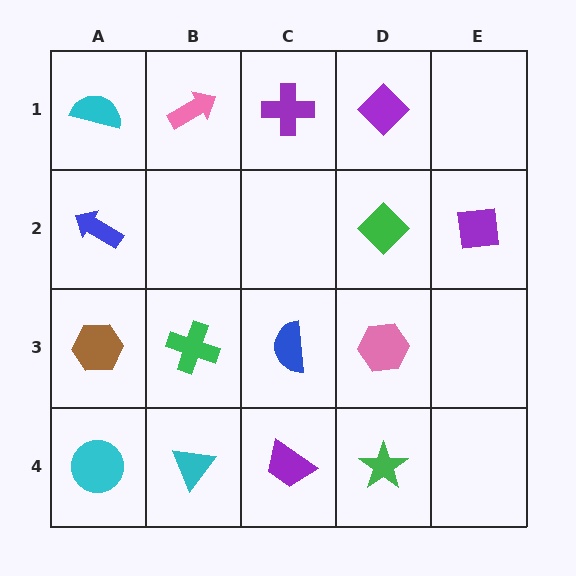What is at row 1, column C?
A purple cross.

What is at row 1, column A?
A cyan semicircle.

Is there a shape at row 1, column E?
No, that cell is empty.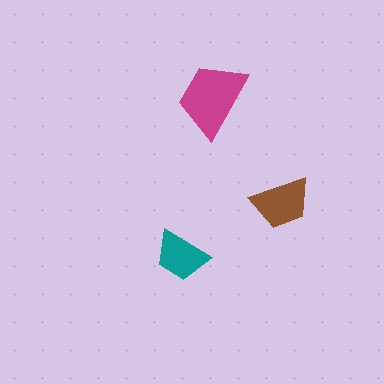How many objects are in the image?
There are 3 objects in the image.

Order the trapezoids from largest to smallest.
the magenta one, the brown one, the teal one.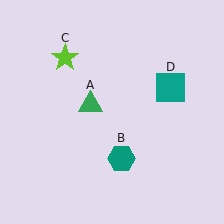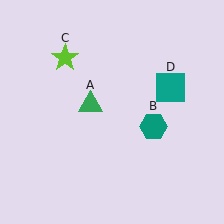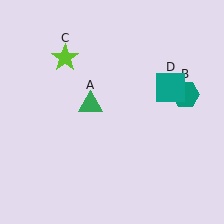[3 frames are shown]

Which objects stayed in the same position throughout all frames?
Green triangle (object A) and lime star (object C) and teal square (object D) remained stationary.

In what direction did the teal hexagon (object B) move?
The teal hexagon (object B) moved up and to the right.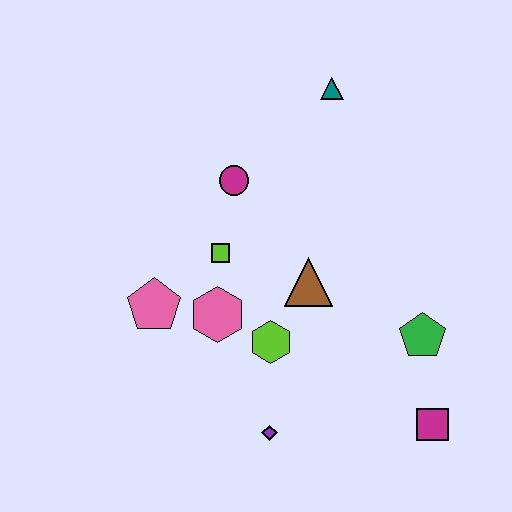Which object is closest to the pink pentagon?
The pink hexagon is closest to the pink pentagon.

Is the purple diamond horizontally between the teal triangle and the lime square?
Yes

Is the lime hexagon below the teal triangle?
Yes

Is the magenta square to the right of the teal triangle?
Yes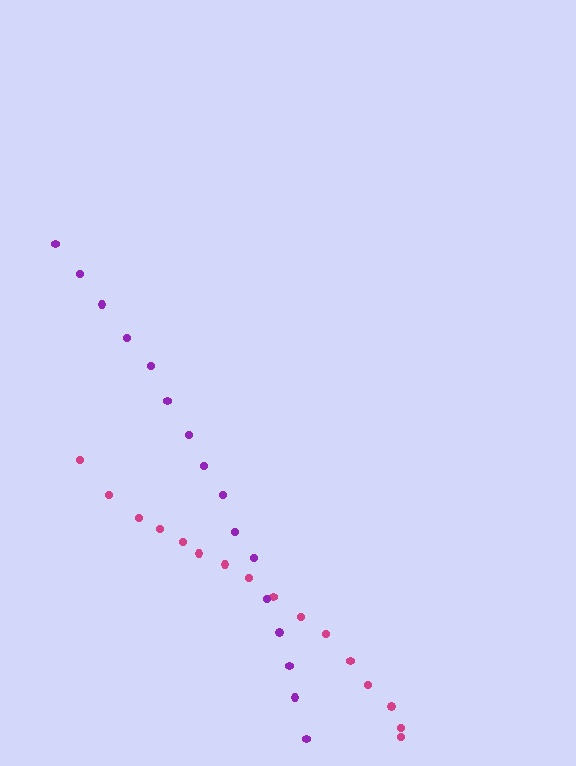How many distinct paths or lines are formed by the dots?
There are 2 distinct paths.